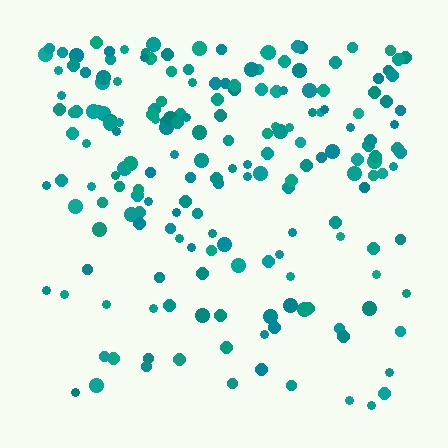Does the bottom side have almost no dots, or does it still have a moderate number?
Still a moderate number, just noticeably fewer than the top.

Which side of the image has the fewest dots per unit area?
The bottom.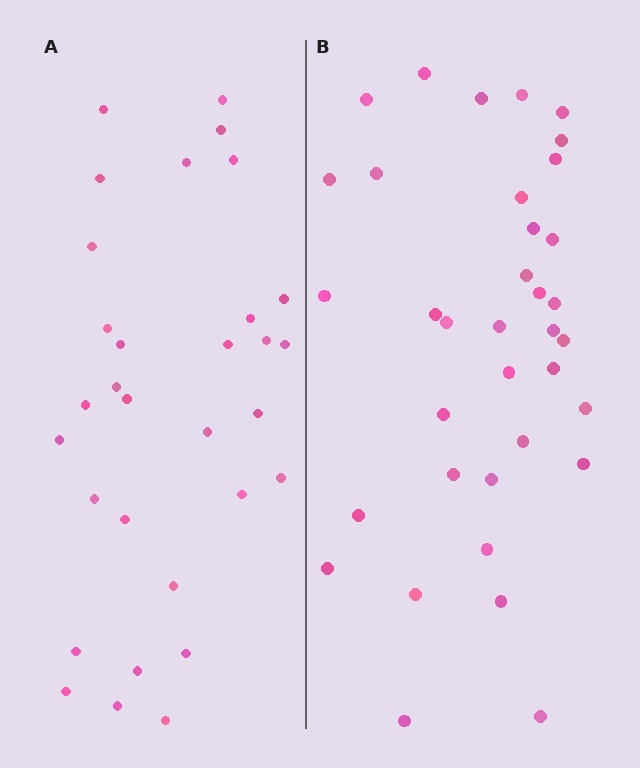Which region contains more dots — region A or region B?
Region B (the right region) has more dots.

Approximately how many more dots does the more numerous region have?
Region B has about 5 more dots than region A.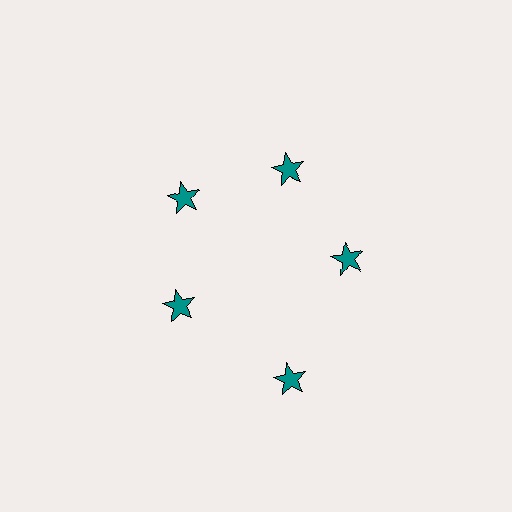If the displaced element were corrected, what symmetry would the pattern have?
It would have 5-fold rotational symmetry — the pattern would map onto itself every 72 degrees.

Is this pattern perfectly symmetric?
No. The 5 teal stars are arranged in a ring, but one element near the 5 o'clock position is pushed outward from the center, breaking the 5-fold rotational symmetry.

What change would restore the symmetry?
The symmetry would be restored by moving it inward, back onto the ring so that all 5 stars sit at equal angles and equal distance from the center.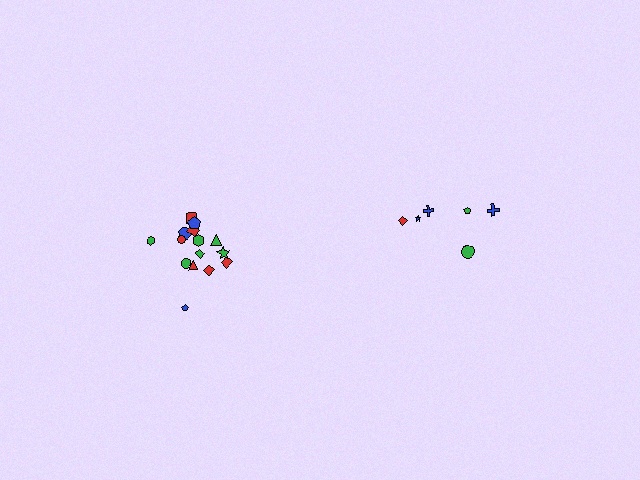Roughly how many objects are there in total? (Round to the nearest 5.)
Roughly 20 objects in total.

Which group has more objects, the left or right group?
The left group.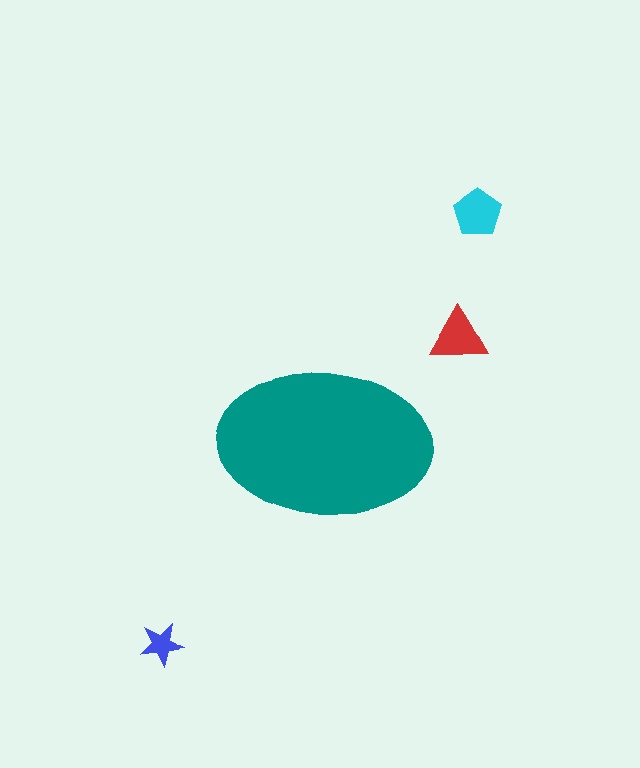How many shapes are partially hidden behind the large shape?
0 shapes are partially hidden.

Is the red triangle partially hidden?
No, the red triangle is fully visible.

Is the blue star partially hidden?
No, the blue star is fully visible.